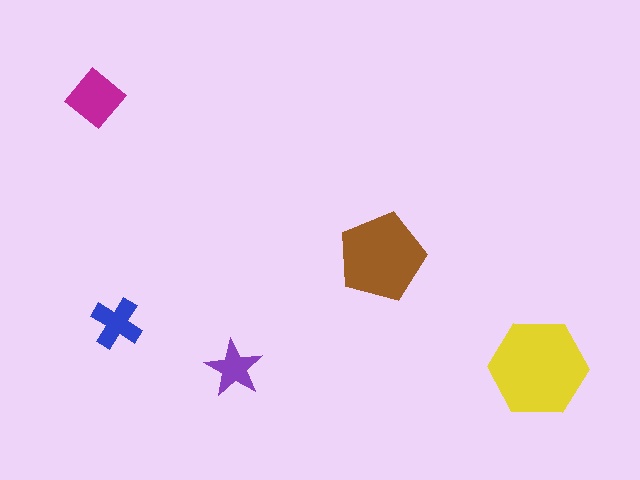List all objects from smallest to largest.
The purple star, the blue cross, the magenta diamond, the brown pentagon, the yellow hexagon.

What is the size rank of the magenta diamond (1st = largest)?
3rd.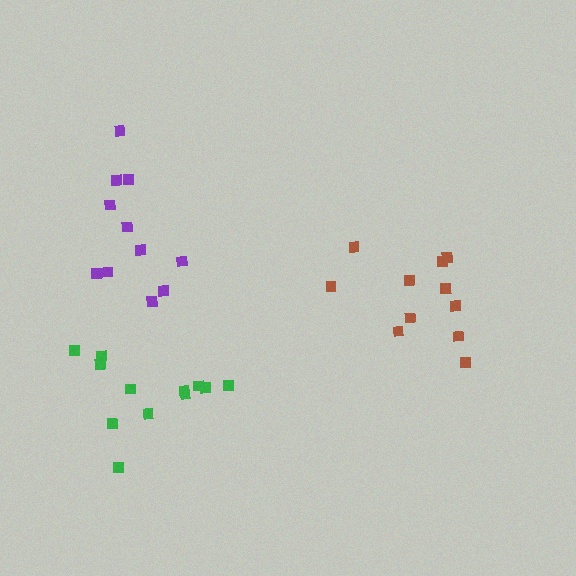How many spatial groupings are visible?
There are 3 spatial groupings.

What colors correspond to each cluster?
The clusters are colored: brown, green, purple.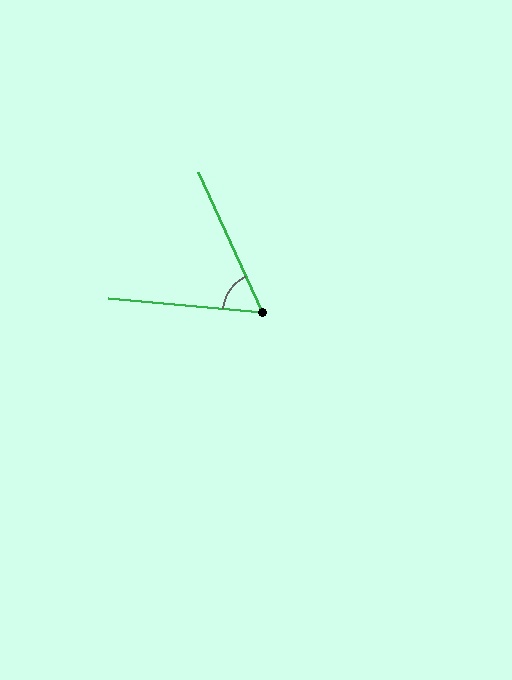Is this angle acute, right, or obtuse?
It is acute.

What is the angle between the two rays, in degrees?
Approximately 60 degrees.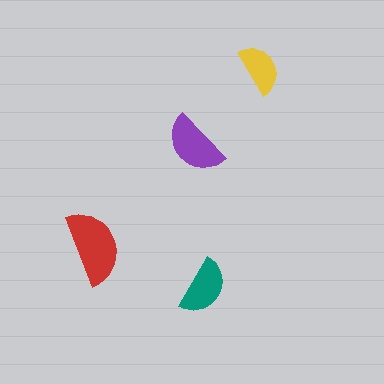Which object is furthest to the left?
The red semicircle is leftmost.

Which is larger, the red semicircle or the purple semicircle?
The red one.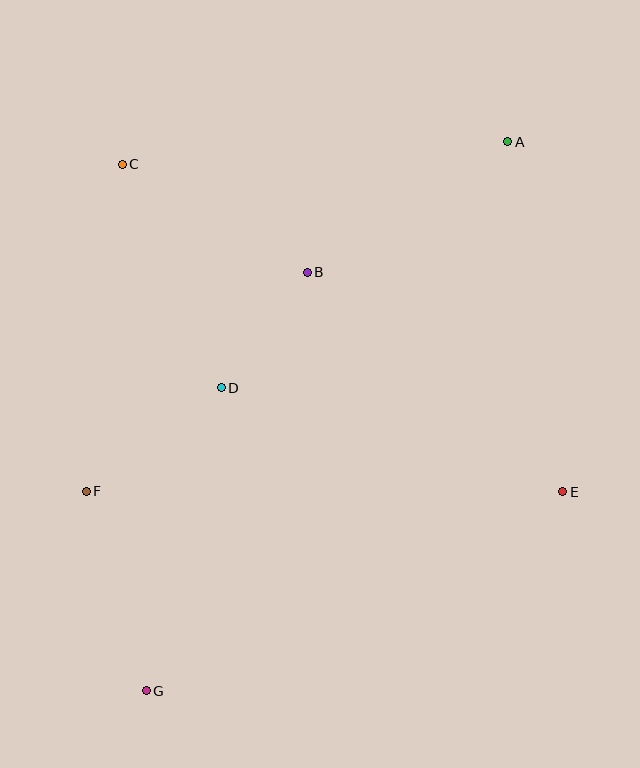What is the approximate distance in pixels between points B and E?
The distance between B and E is approximately 337 pixels.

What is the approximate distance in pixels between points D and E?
The distance between D and E is approximately 357 pixels.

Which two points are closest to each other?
Points B and D are closest to each other.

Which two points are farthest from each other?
Points A and G are farthest from each other.